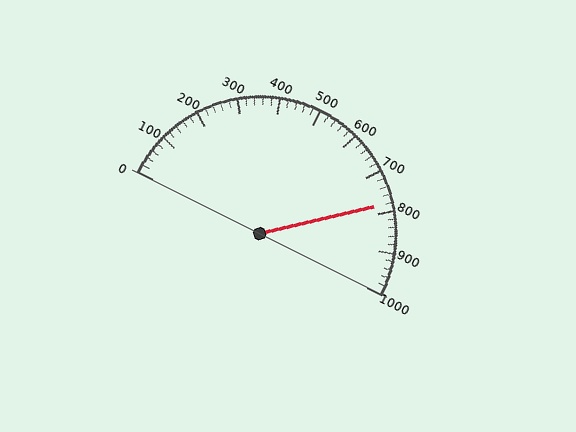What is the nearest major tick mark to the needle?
The nearest major tick mark is 800.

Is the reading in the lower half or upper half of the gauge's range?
The reading is in the upper half of the range (0 to 1000).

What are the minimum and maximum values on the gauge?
The gauge ranges from 0 to 1000.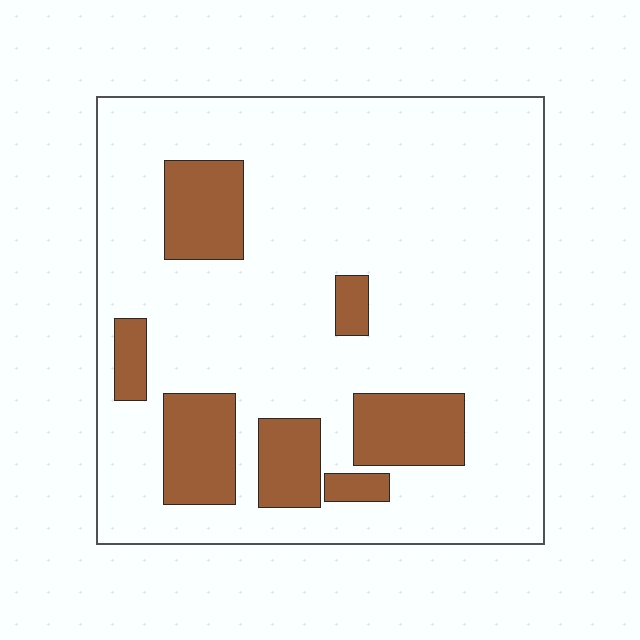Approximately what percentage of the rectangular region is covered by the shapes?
Approximately 20%.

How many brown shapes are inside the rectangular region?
7.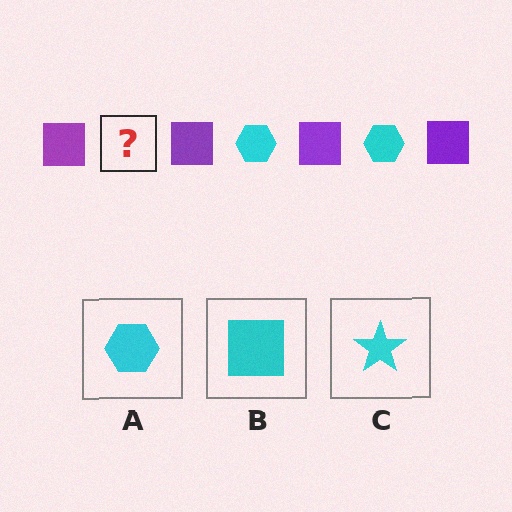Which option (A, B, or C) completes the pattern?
A.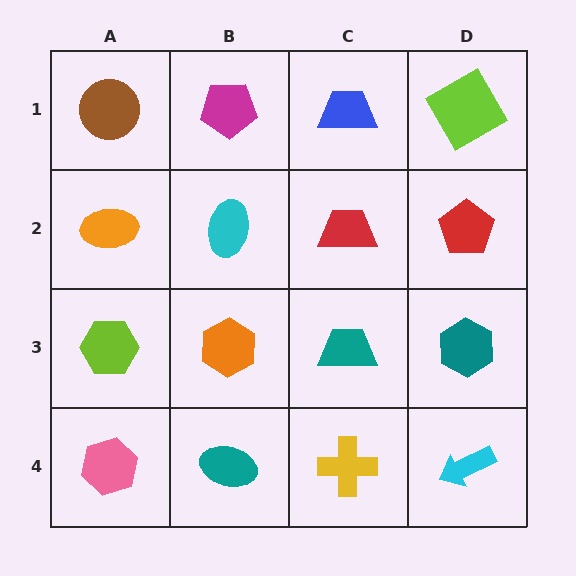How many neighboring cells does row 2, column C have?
4.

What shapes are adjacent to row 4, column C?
A teal trapezoid (row 3, column C), a teal ellipse (row 4, column B), a cyan arrow (row 4, column D).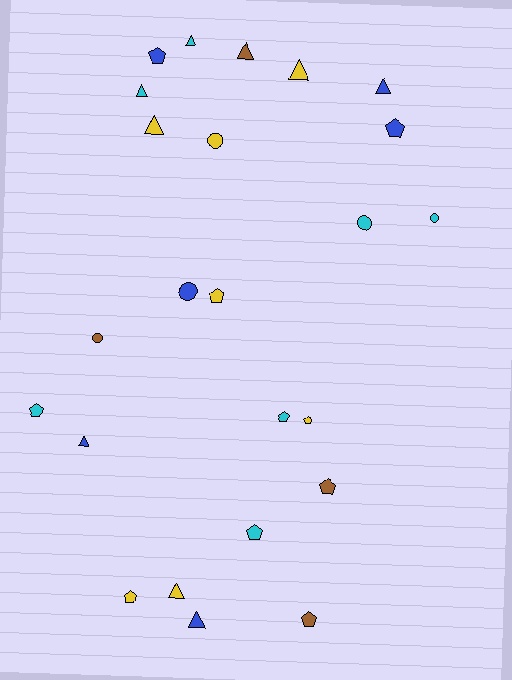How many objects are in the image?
There are 24 objects.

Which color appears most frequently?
Yellow, with 7 objects.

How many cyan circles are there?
There are 2 cyan circles.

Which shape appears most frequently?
Pentagon, with 10 objects.